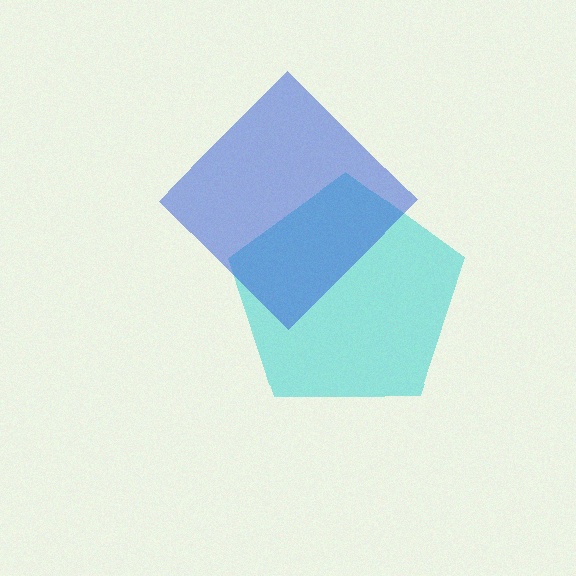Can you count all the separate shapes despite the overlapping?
Yes, there are 2 separate shapes.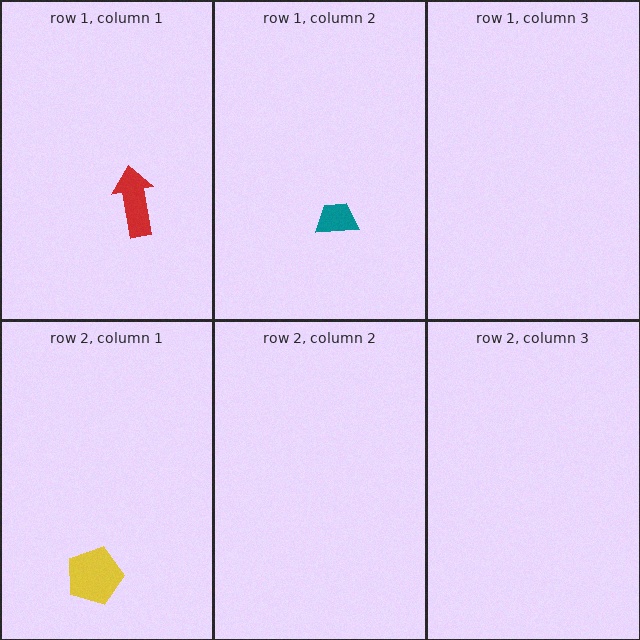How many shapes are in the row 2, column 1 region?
1.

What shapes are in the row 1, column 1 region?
The red arrow.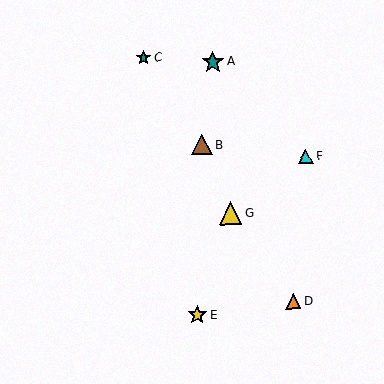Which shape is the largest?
The yellow triangle (labeled G) is the largest.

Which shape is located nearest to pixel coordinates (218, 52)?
The teal star (labeled A) at (213, 62) is nearest to that location.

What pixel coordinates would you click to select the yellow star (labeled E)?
Click at (197, 315) to select the yellow star E.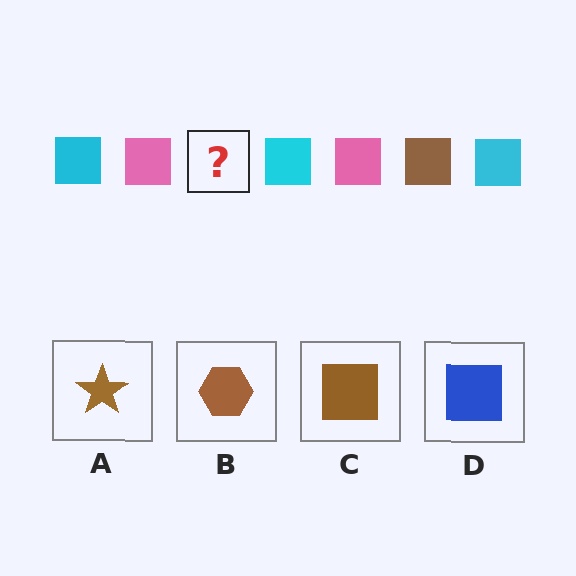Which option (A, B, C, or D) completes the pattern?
C.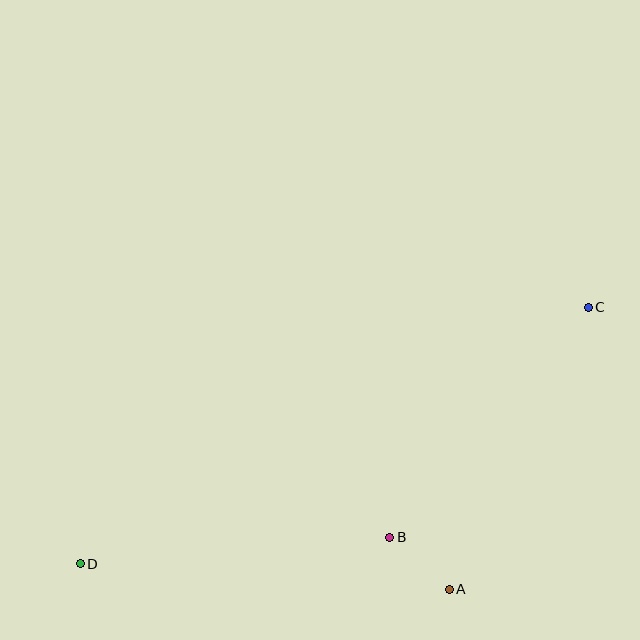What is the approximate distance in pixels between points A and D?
The distance between A and D is approximately 370 pixels.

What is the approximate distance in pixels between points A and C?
The distance between A and C is approximately 314 pixels.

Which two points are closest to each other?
Points A and B are closest to each other.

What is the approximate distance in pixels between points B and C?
The distance between B and C is approximately 304 pixels.